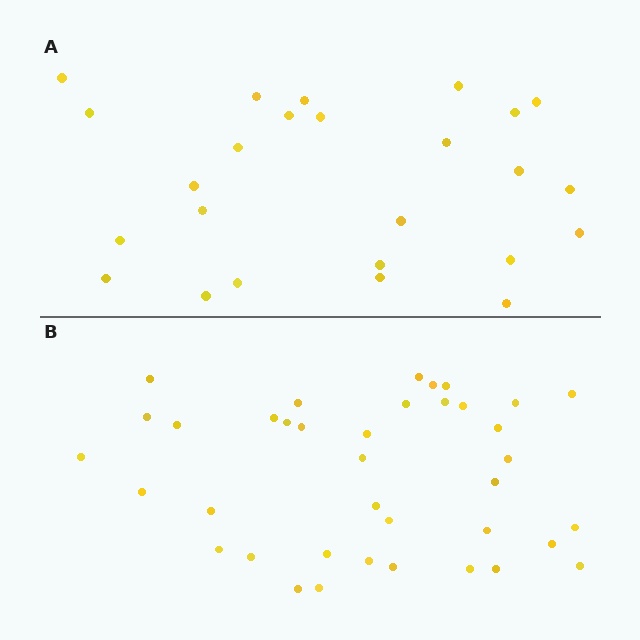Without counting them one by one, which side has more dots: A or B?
Region B (the bottom region) has more dots.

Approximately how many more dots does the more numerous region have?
Region B has approximately 15 more dots than region A.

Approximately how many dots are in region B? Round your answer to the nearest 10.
About 40 dots. (The exact count is 38, which rounds to 40.)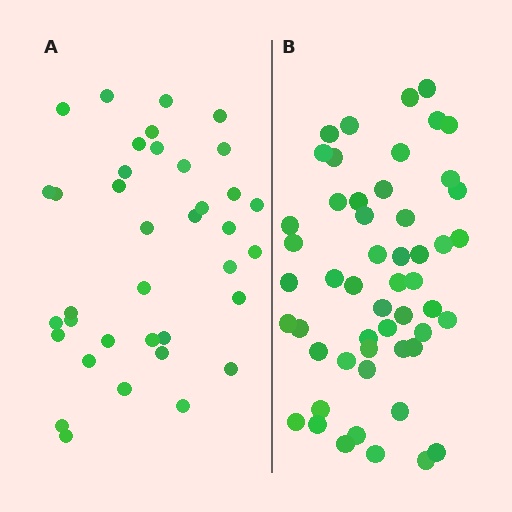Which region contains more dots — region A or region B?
Region B (the right region) has more dots.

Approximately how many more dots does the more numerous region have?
Region B has approximately 15 more dots than region A.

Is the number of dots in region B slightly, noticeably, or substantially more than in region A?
Region B has noticeably more, but not dramatically so. The ratio is roughly 1.4 to 1.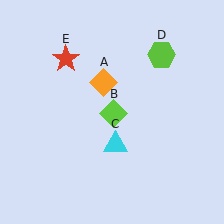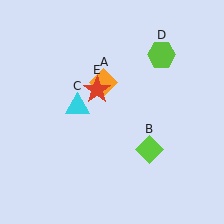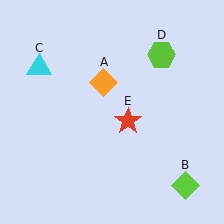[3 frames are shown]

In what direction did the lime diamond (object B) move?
The lime diamond (object B) moved down and to the right.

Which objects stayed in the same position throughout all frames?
Orange diamond (object A) and lime hexagon (object D) remained stationary.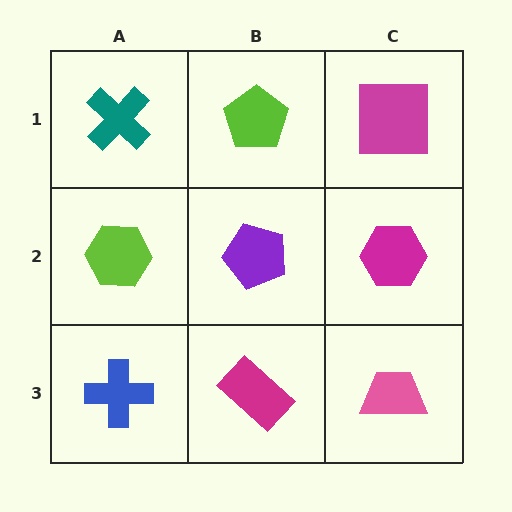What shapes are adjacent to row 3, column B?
A purple pentagon (row 2, column B), a blue cross (row 3, column A), a pink trapezoid (row 3, column C).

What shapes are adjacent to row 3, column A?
A lime hexagon (row 2, column A), a magenta rectangle (row 3, column B).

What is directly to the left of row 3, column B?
A blue cross.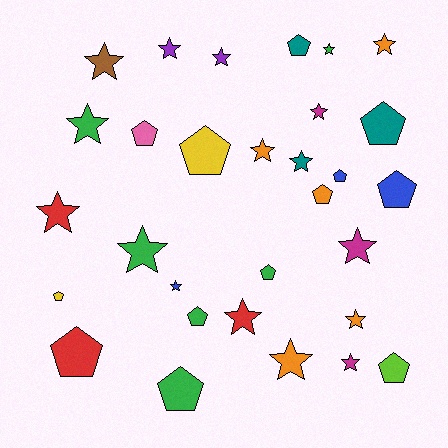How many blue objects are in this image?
There are 3 blue objects.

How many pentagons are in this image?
There are 13 pentagons.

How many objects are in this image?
There are 30 objects.